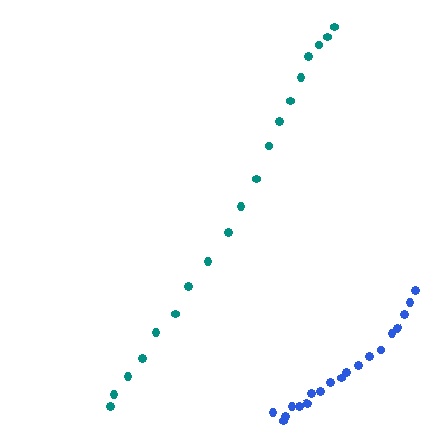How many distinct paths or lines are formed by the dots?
There are 2 distinct paths.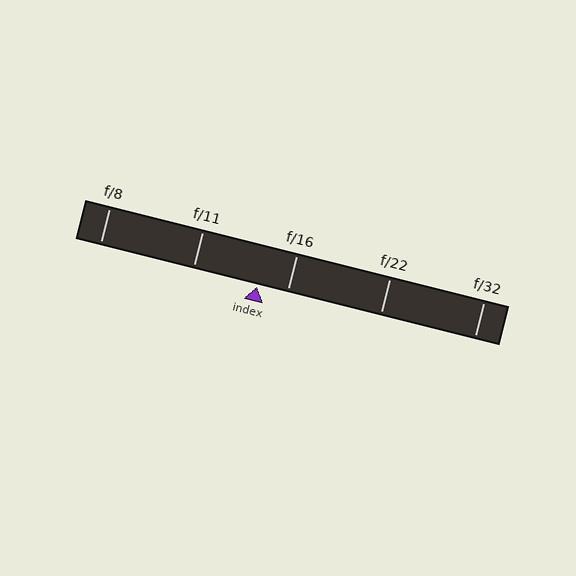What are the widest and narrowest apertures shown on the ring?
The widest aperture shown is f/8 and the narrowest is f/32.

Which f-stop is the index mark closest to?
The index mark is closest to f/16.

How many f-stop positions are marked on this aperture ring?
There are 5 f-stop positions marked.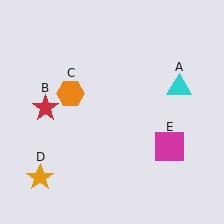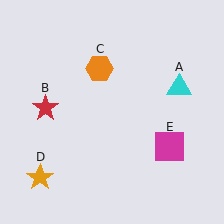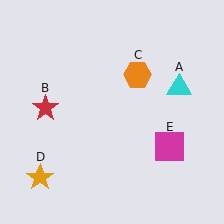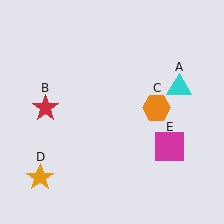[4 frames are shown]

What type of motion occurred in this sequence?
The orange hexagon (object C) rotated clockwise around the center of the scene.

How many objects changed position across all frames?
1 object changed position: orange hexagon (object C).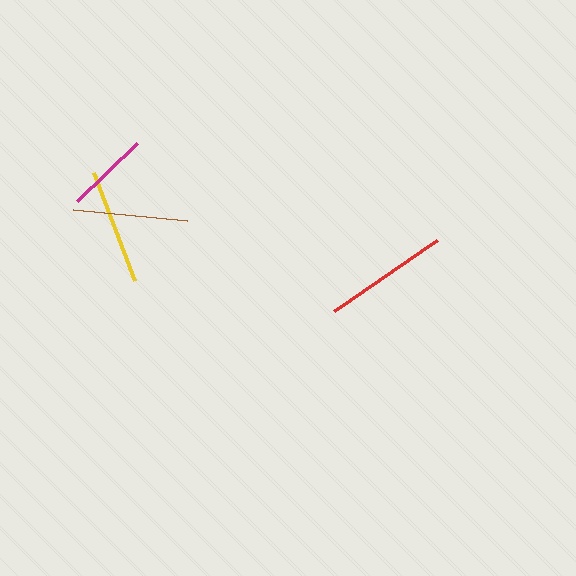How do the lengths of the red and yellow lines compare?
The red and yellow lines are approximately the same length.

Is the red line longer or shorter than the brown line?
The red line is longer than the brown line.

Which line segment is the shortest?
The magenta line is the shortest at approximately 84 pixels.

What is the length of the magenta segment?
The magenta segment is approximately 84 pixels long.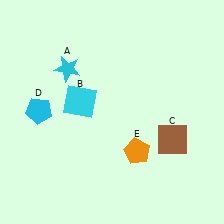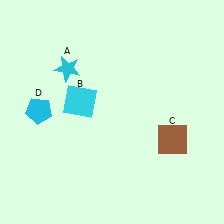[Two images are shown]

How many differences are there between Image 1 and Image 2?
There is 1 difference between the two images.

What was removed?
The orange pentagon (E) was removed in Image 2.